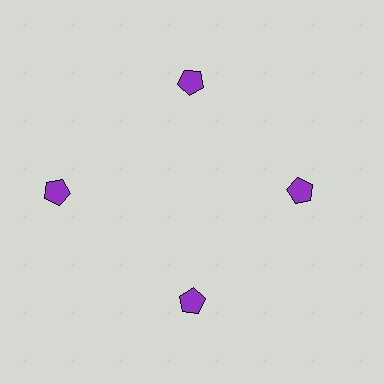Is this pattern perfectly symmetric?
No. The 4 purple pentagons are arranged in a ring, but one element near the 9 o'clock position is pushed outward from the center, breaking the 4-fold rotational symmetry.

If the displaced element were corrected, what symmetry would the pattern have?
It would have 4-fold rotational symmetry — the pattern would map onto itself every 90 degrees.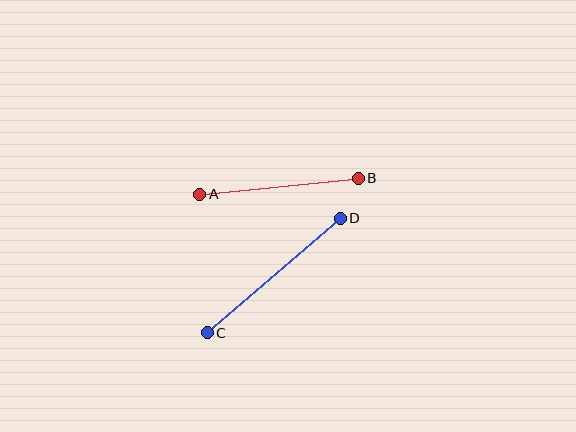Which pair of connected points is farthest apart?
Points C and D are farthest apart.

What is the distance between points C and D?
The distance is approximately 176 pixels.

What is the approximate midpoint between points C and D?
The midpoint is at approximately (274, 275) pixels.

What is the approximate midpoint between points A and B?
The midpoint is at approximately (279, 186) pixels.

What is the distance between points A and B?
The distance is approximately 159 pixels.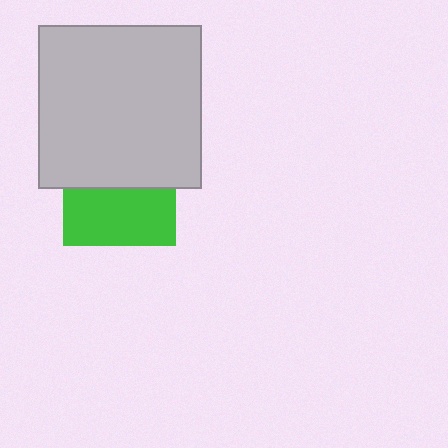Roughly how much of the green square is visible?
About half of it is visible (roughly 50%).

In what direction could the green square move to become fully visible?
The green square could move down. That would shift it out from behind the light gray square entirely.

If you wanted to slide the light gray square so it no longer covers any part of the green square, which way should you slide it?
Slide it up — that is the most direct way to separate the two shapes.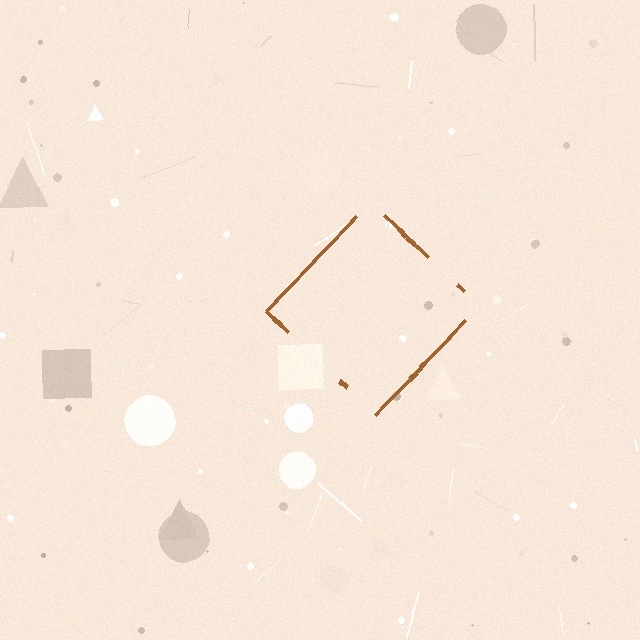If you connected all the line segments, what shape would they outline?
They would outline a diamond.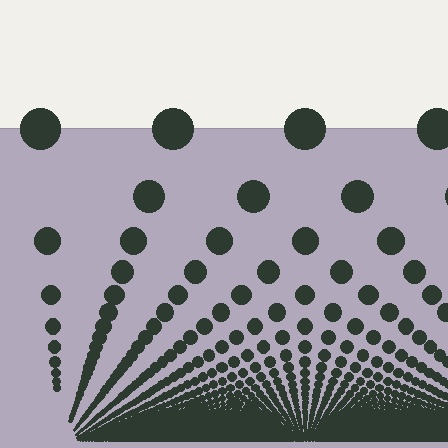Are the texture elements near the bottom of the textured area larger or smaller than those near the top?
Smaller. The gradient is inverted — elements near the bottom are smaller and denser.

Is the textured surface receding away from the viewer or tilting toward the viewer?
The surface appears to tilt toward the viewer. Texture elements get larger and sparser toward the top.